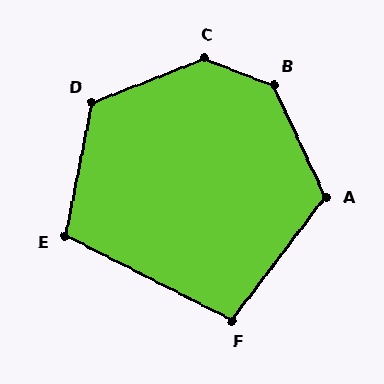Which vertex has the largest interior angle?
C, at approximately 137 degrees.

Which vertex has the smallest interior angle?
F, at approximately 101 degrees.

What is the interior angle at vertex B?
Approximately 137 degrees (obtuse).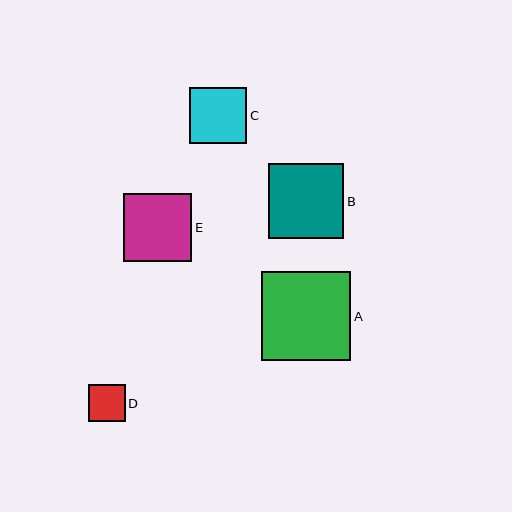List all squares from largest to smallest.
From largest to smallest: A, B, E, C, D.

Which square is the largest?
Square A is the largest with a size of approximately 89 pixels.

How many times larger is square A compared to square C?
Square A is approximately 1.6 times the size of square C.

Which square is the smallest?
Square D is the smallest with a size of approximately 37 pixels.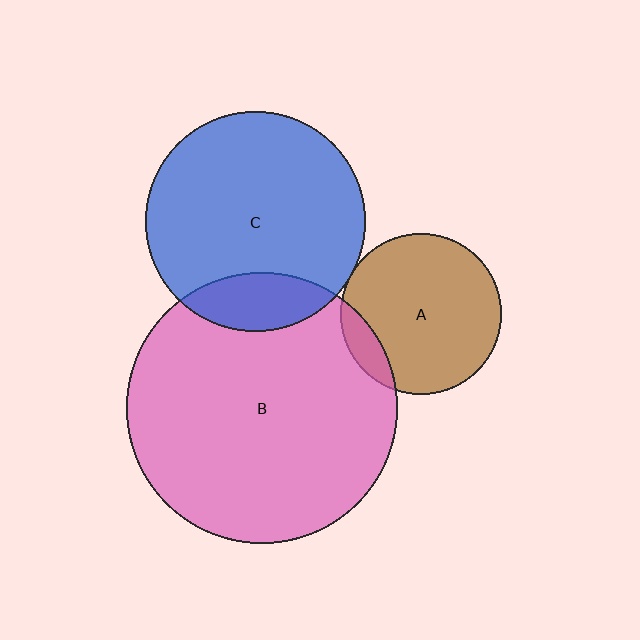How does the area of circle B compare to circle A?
Approximately 2.8 times.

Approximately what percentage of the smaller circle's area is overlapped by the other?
Approximately 15%.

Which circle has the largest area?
Circle B (pink).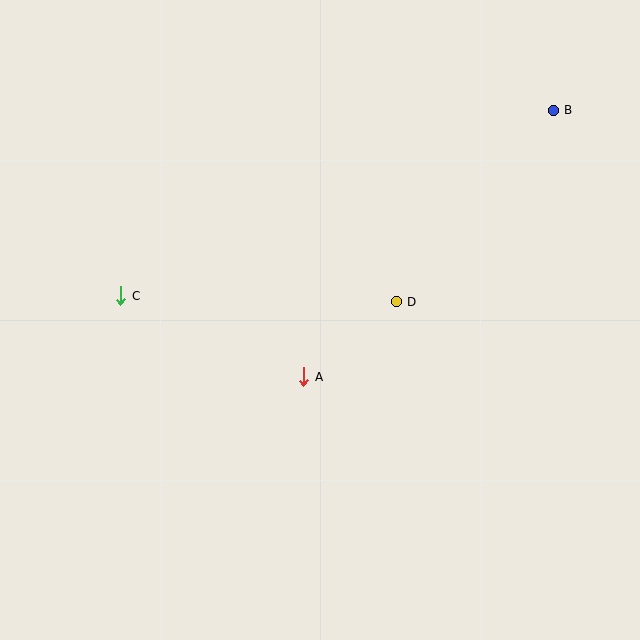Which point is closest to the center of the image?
Point A at (304, 377) is closest to the center.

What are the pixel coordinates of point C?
Point C is at (121, 296).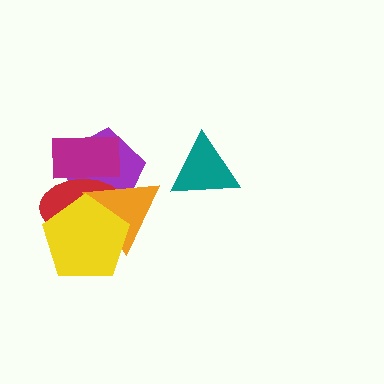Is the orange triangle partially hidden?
Yes, it is partially covered by another shape.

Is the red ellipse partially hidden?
Yes, it is partially covered by another shape.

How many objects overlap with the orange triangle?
4 objects overlap with the orange triangle.